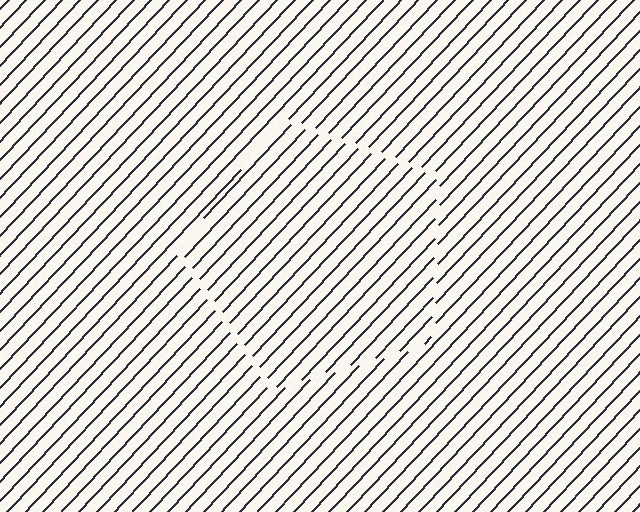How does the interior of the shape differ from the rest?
The interior of the shape contains the same grating, shifted by half a period — the contour is defined by the phase discontinuity where line-ends from the inner and outer gratings abut.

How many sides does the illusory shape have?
5 sides — the line-ends trace a pentagon.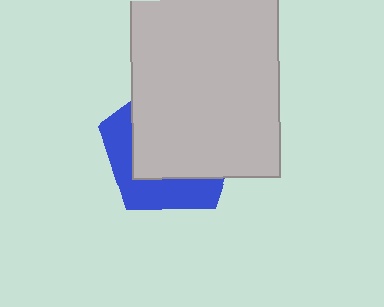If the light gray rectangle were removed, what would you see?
You would see the complete blue pentagon.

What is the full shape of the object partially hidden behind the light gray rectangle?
The partially hidden object is a blue pentagon.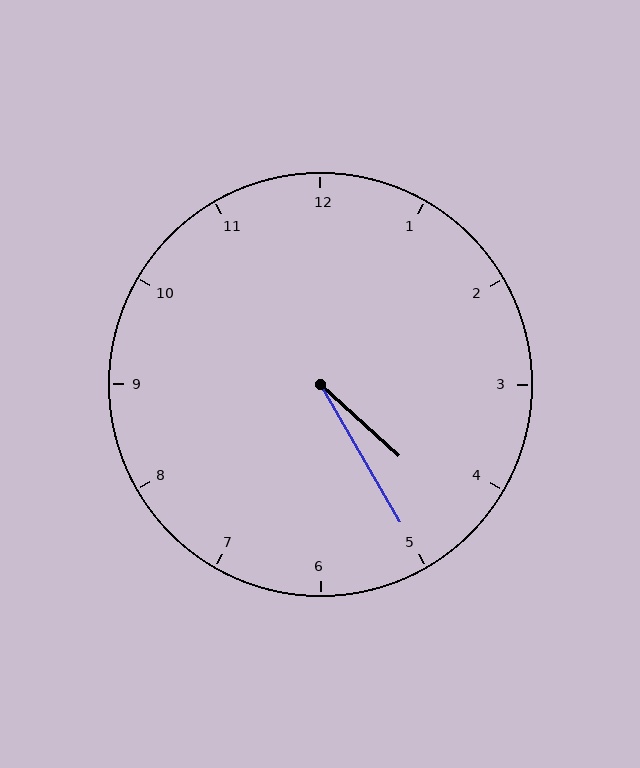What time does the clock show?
4:25.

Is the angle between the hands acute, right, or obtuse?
It is acute.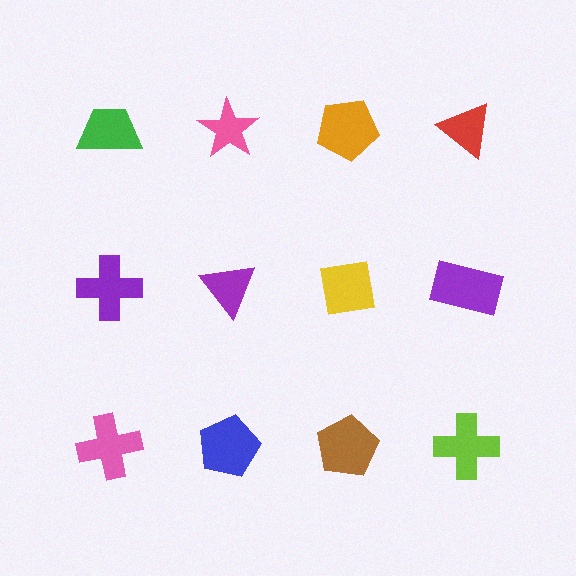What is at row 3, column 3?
A brown pentagon.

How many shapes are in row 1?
4 shapes.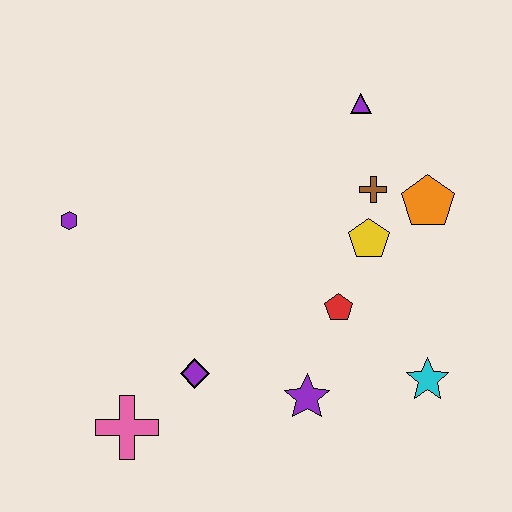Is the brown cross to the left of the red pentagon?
No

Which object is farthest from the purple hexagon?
The cyan star is farthest from the purple hexagon.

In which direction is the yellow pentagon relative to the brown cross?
The yellow pentagon is below the brown cross.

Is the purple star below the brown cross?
Yes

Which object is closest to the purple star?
The red pentagon is closest to the purple star.